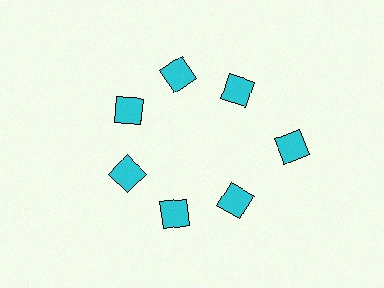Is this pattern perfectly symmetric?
No. The 7 cyan diamonds are arranged in a ring, but one element near the 3 o'clock position is pushed outward from the center, breaking the 7-fold rotational symmetry.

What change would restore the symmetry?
The symmetry would be restored by moving it inward, back onto the ring so that all 7 diamonds sit at equal angles and equal distance from the center.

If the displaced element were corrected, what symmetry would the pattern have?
It would have 7-fold rotational symmetry — the pattern would map onto itself every 51 degrees.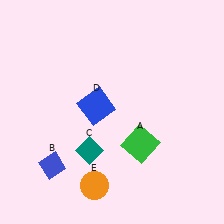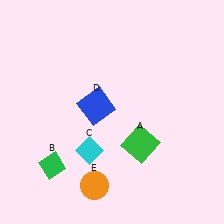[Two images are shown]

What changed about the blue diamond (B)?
In Image 1, B is blue. In Image 2, it changed to green.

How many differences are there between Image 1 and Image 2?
There are 2 differences between the two images.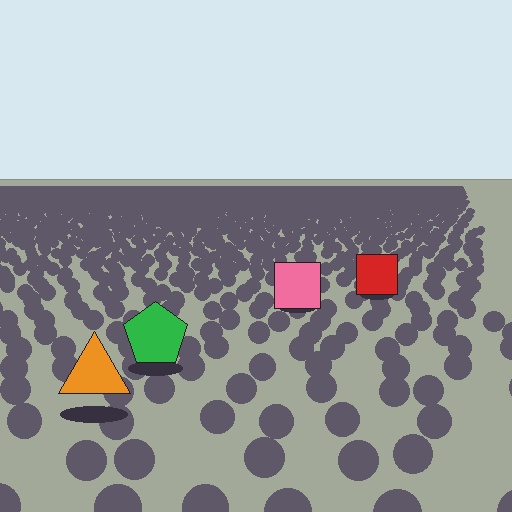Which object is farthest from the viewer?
The red square is farthest from the viewer. It appears smaller and the ground texture around it is denser.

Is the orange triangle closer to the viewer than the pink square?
Yes. The orange triangle is closer — you can tell from the texture gradient: the ground texture is coarser near it.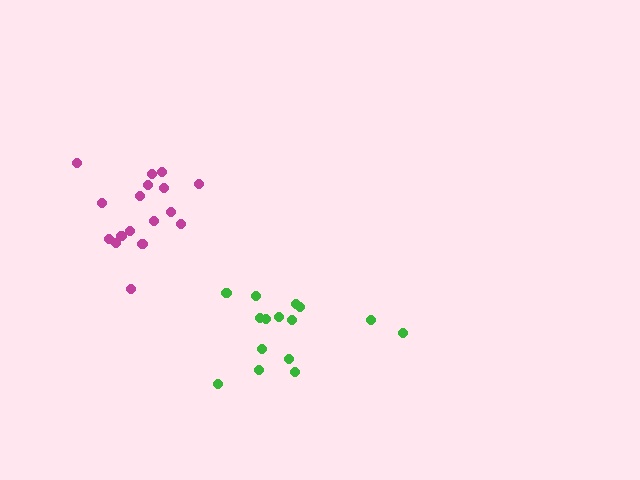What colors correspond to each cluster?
The clusters are colored: magenta, green.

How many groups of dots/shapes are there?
There are 2 groups.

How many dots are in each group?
Group 1: 18 dots, Group 2: 15 dots (33 total).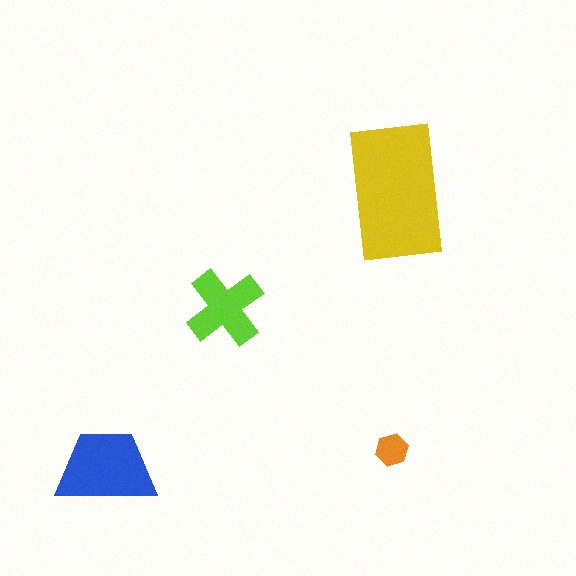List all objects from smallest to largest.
The orange hexagon, the lime cross, the blue trapezoid, the yellow rectangle.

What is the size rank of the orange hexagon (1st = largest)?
4th.